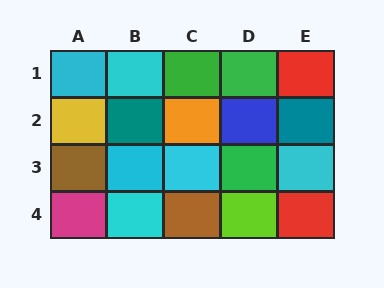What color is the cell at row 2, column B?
Teal.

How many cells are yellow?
1 cell is yellow.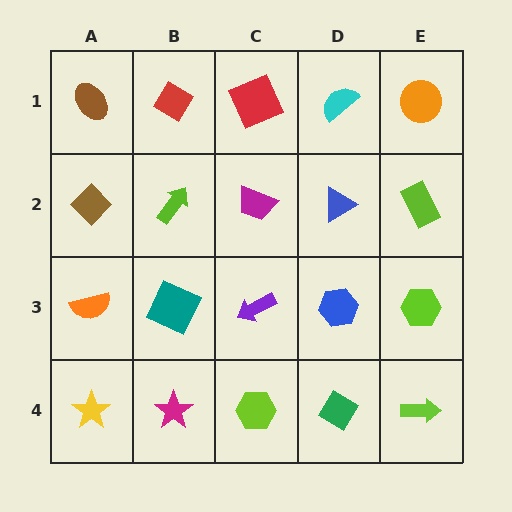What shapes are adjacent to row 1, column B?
A lime arrow (row 2, column B), a brown ellipse (row 1, column A), a red square (row 1, column C).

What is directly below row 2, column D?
A blue hexagon.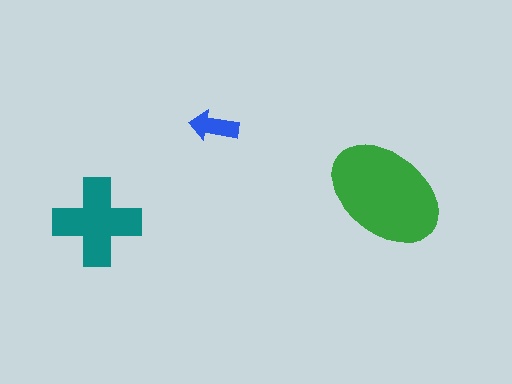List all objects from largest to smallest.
The green ellipse, the teal cross, the blue arrow.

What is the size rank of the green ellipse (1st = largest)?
1st.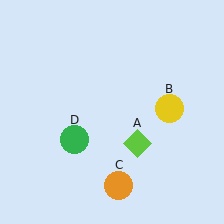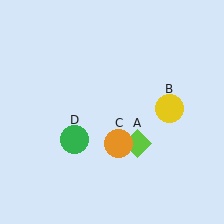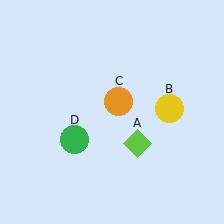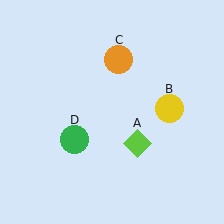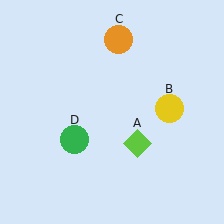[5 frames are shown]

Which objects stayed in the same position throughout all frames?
Lime diamond (object A) and yellow circle (object B) and green circle (object D) remained stationary.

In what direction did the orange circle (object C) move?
The orange circle (object C) moved up.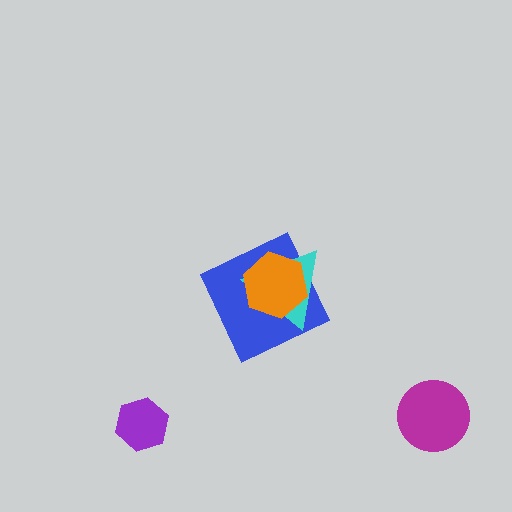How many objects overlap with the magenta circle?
0 objects overlap with the magenta circle.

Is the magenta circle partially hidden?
No, no other shape covers it.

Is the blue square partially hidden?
Yes, it is partially covered by another shape.